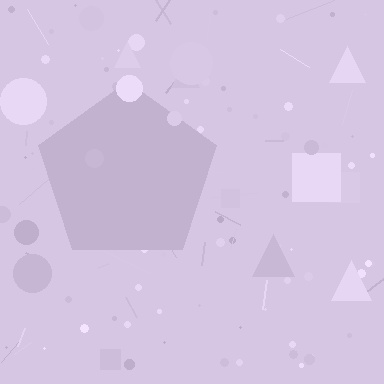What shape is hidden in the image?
A pentagon is hidden in the image.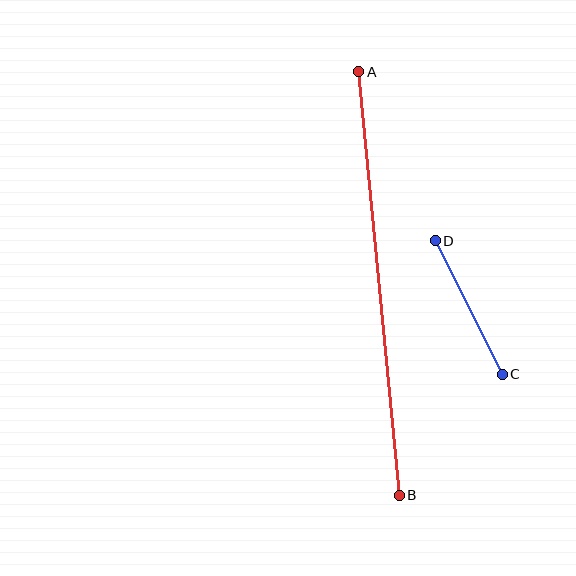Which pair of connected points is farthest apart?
Points A and B are farthest apart.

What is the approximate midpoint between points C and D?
The midpoint is at approximately (469, 308) pixels.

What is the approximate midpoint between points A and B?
The midpoint is at approximately (379, 284) pixels.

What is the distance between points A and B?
The distance is approximately 426 pixels.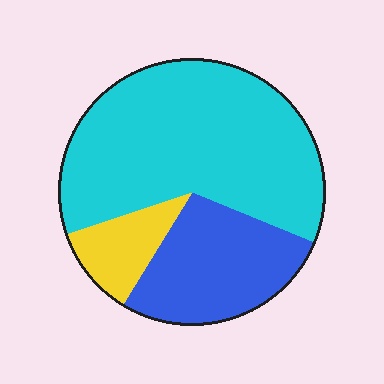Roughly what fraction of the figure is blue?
Blue takes up about one quarter (1/4) of the figure.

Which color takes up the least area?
Yellow, at roughly 10%.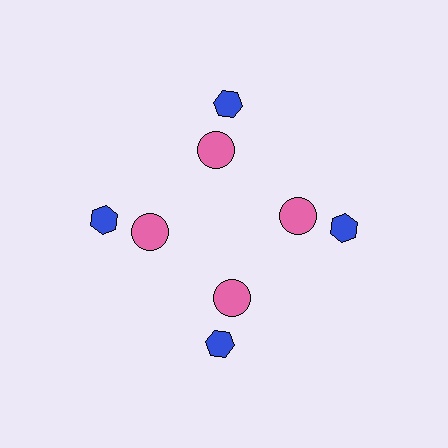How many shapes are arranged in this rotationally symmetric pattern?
There are 8 shapes, arranged in 4 groups of 2.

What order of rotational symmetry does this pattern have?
This pattern has 4-fold rotational symmetry.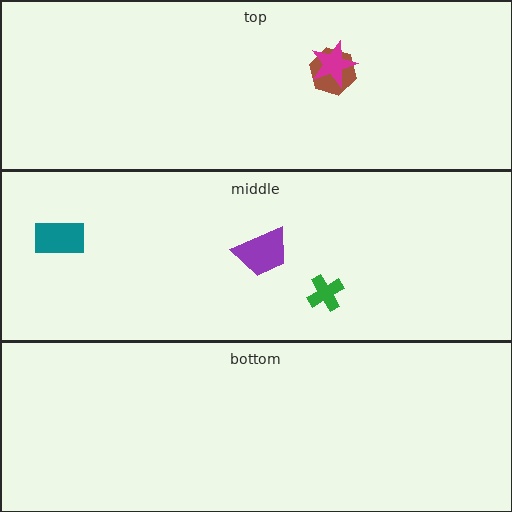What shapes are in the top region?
The brown hexagon, the magenta star.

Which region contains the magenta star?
The top region.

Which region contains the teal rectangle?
The middle region.